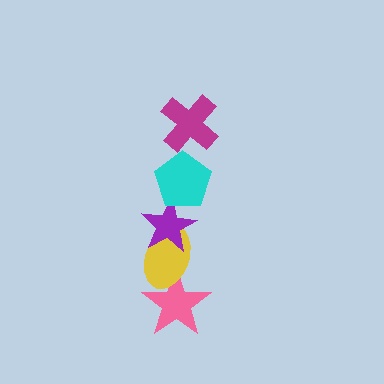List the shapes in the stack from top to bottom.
From top to bottom: the magenta cross, the cyan pentagon, the purple star, the yellow ellipse, the pink star.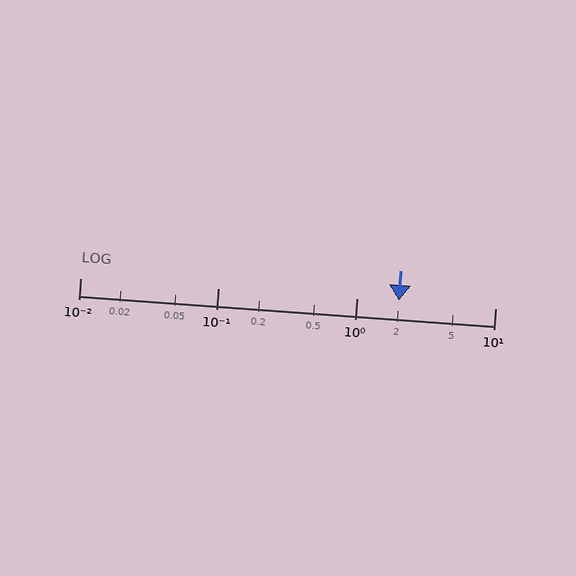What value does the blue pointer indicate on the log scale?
The pointer indicates approximately 2.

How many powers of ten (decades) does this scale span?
The scale spans 3 decades, from 0.01 to 10.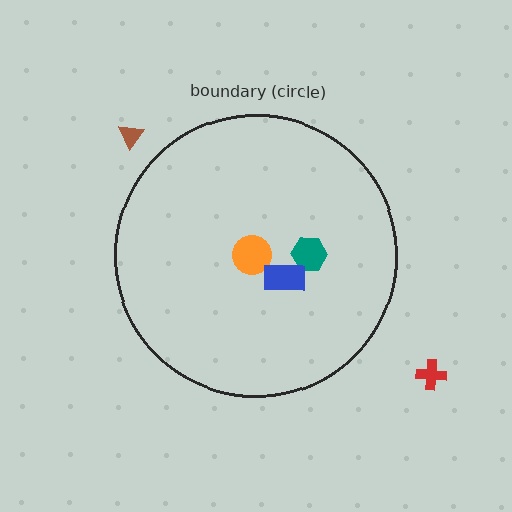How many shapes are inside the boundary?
3 inside, 2 outside.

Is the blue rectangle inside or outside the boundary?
Inside.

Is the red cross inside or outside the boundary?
Outside.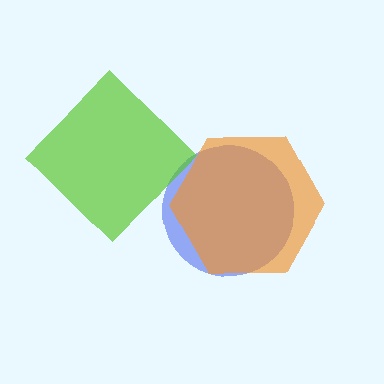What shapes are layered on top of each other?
The layered shapes are: a blue circle, a lime diamond, an orange hexagon.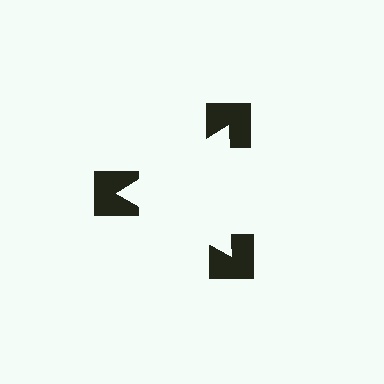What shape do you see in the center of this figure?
An illusory triangle — its edges are inferred from the aligned wedge cuts in the notched squares, not physically drawn.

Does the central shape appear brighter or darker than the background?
It typically appears slightly brighter than the background, even though no actual brightness change is drawn.